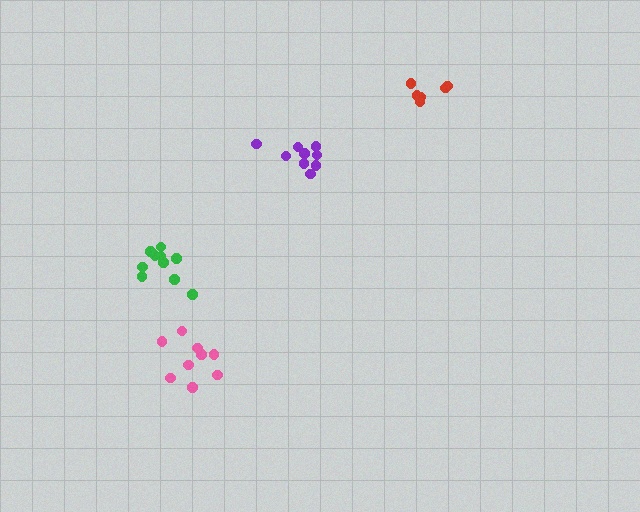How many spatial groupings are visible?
There are 4 spatial groupings.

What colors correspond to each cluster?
The clusters are colored: purple, red, pink, green.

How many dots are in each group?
Group 1: 9 dots, Group 2: 6 dots, Group 3: 9 dots, Group 4: 10 dots (34 total).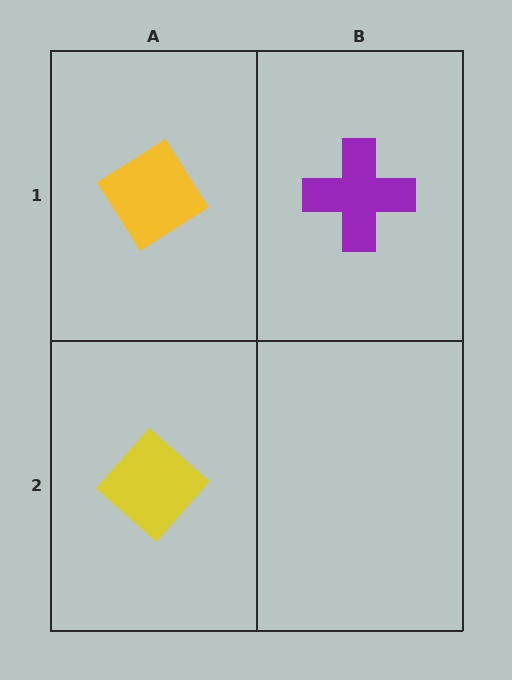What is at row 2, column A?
A yellow diamond.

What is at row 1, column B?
A purple cross.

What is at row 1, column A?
A yellow diamond.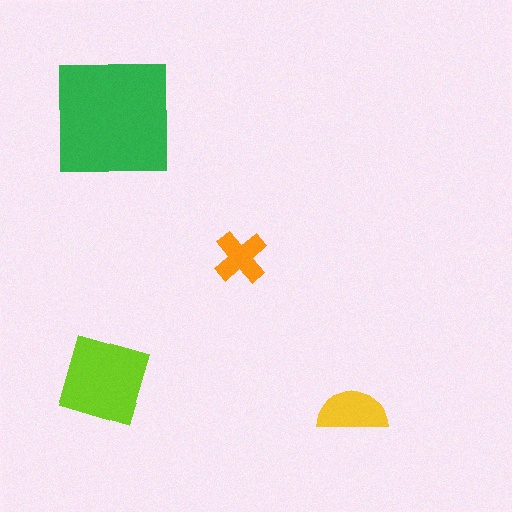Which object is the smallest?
The orange cross.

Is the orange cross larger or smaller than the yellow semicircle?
Smaller.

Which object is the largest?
The green square.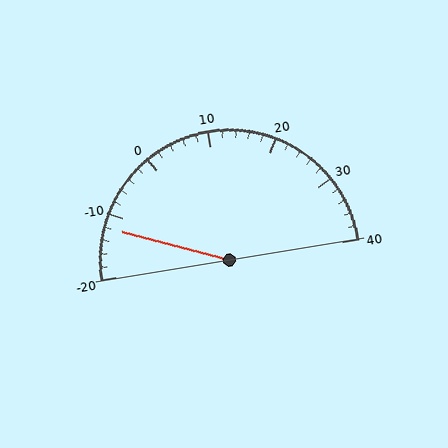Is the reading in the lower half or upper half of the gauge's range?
The reading is in the lower half of the range (-20 to 40).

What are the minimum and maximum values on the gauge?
The gauge ranges from -20 to 40.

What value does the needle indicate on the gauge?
The needle indicates approximately -12.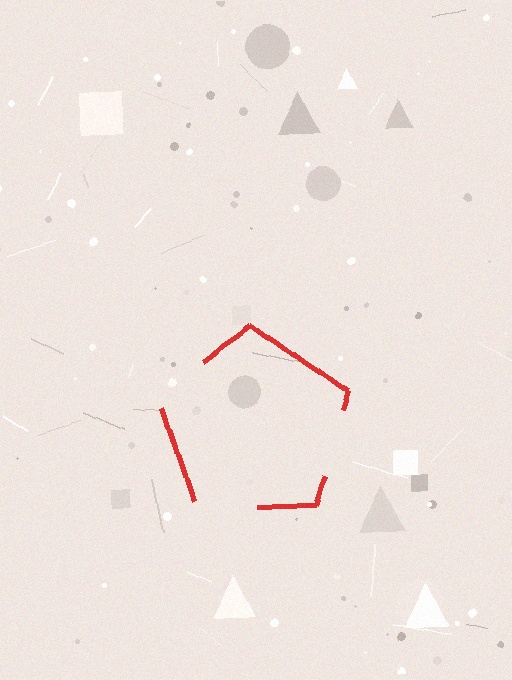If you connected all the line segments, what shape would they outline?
They would outline a pentagon.